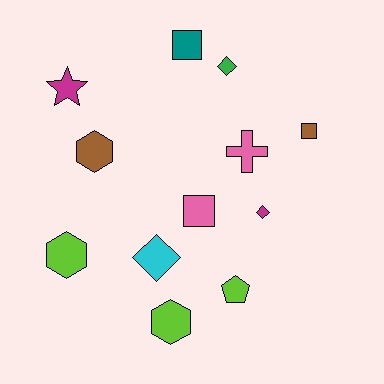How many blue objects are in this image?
There are no blue objects.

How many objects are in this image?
There are 12 objects.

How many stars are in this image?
There is 1 star.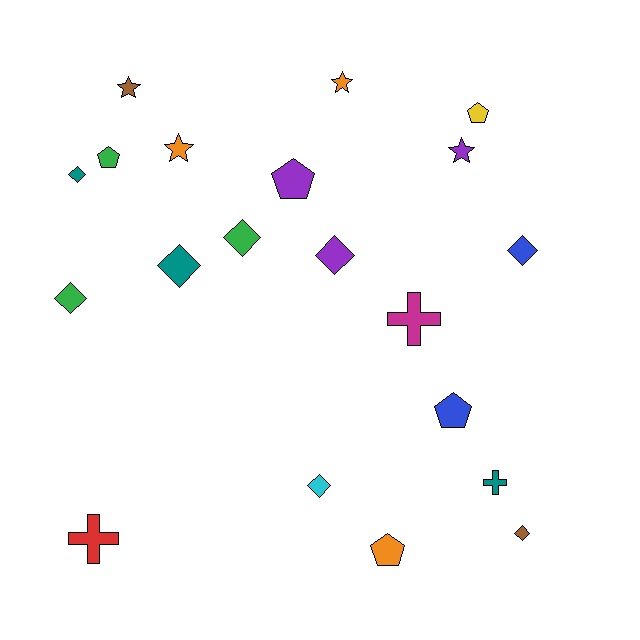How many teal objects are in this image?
There are 3 teal objects.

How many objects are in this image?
There are 20 objects.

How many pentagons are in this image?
There are 5 pentagons.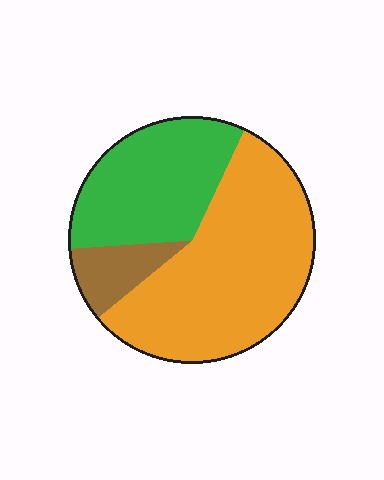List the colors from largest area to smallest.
From largest to smallest: orange, green, brown.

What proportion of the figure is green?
Green takes up about one third (1/3) of the figure.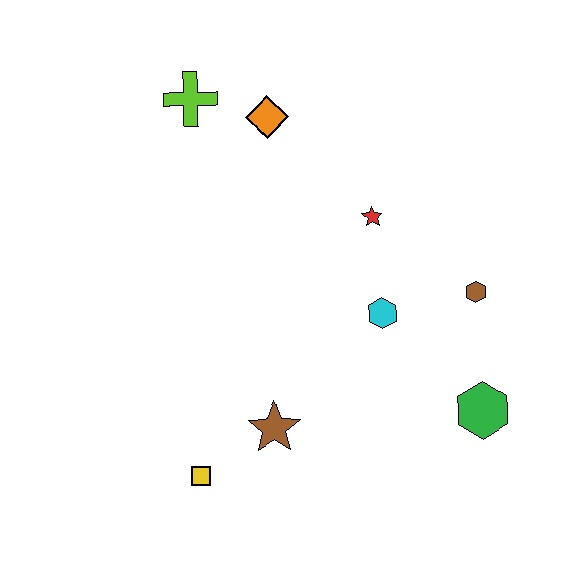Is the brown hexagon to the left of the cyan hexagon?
No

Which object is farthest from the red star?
The yellow square is farthest from the red star.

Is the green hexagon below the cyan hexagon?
Yes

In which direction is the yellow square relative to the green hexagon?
The yellow square is to the left of the green hexagon.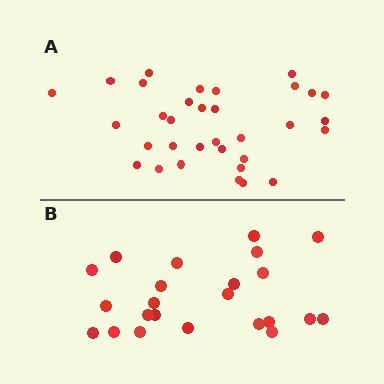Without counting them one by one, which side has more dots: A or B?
Region A (the top region) has more dots.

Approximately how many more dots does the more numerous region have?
Region A has roughly 10 or so more dots than region B.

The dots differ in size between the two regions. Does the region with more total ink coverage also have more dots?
No. Region B has more total ink coverage because its dots are larger, but region A actually contains more individual dots. Total area can be misleading — the number of items is what matters here.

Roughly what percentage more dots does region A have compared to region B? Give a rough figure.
About 45% more.